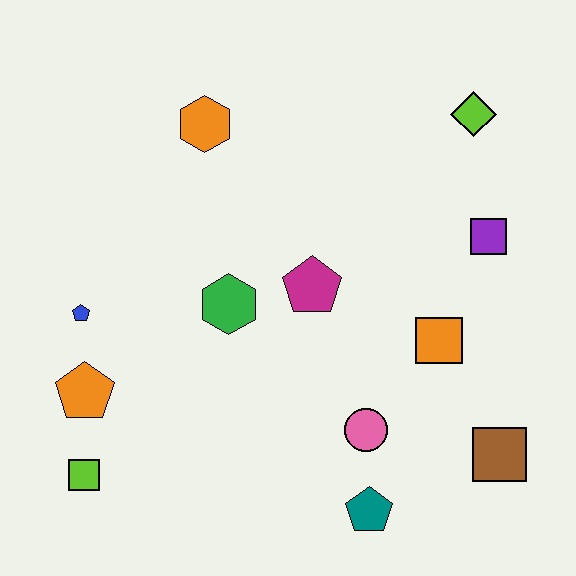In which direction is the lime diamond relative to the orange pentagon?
The lime diamond is to the right of the orange pentagon.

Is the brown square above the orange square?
No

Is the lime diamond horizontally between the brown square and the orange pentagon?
Yes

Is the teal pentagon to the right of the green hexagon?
Yes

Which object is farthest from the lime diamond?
The lime square is farthest from the lime diamond.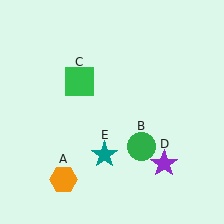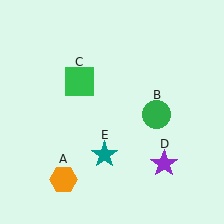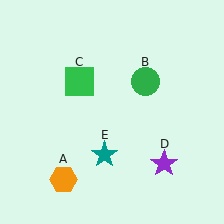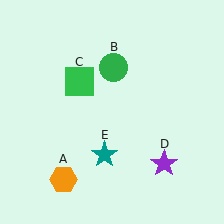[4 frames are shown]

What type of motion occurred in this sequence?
The green circle (object B) rotated counterclockwise around the center of the scene.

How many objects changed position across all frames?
1 object changed position: green circle (object B).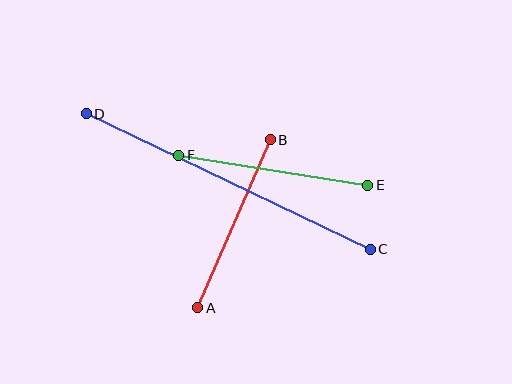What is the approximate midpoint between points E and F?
The midpoint is at approximately (273, 170) pixels.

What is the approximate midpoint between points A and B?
The midpoint is at approximately (234, 224) pixels.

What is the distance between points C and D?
The distance is approximately 315 pixels.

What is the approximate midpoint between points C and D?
The midpoint is at approximately (228, 181) pixels.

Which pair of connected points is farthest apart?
Points C and D are farthest apart.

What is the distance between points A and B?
The distance is approximately 183 pixels.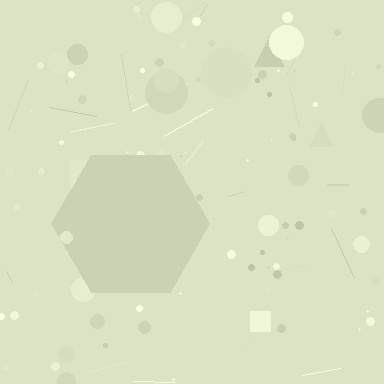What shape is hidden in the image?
A hexagon is hidden in the image.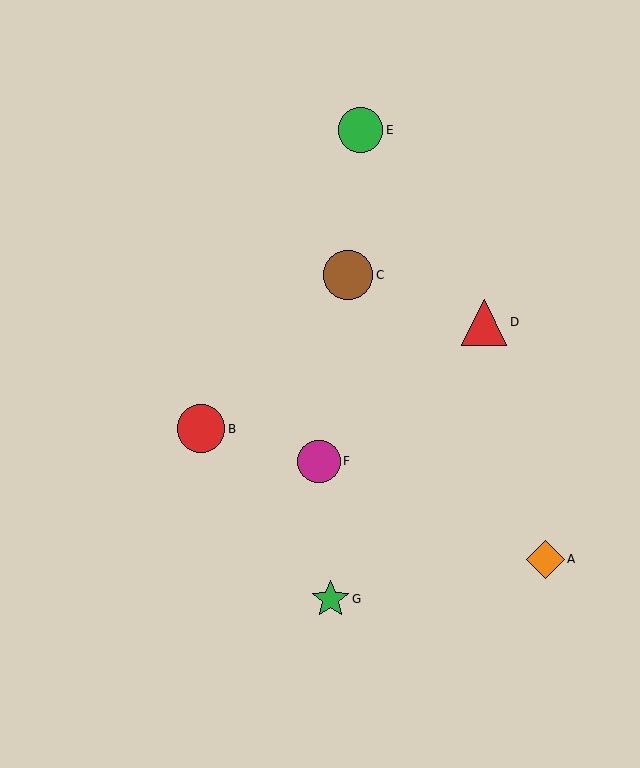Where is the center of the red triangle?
The center of the red triangle is at (484, 322).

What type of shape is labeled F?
Shape F is a magenta circle.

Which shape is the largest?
The brown circle (labeled C) is the largest.